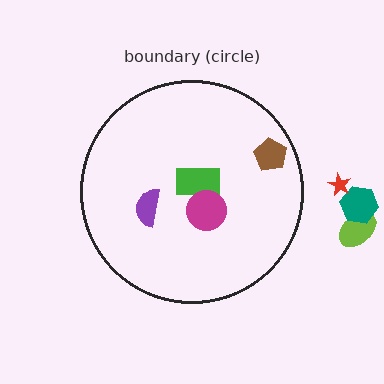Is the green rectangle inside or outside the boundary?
Inside.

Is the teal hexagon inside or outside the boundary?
Outside.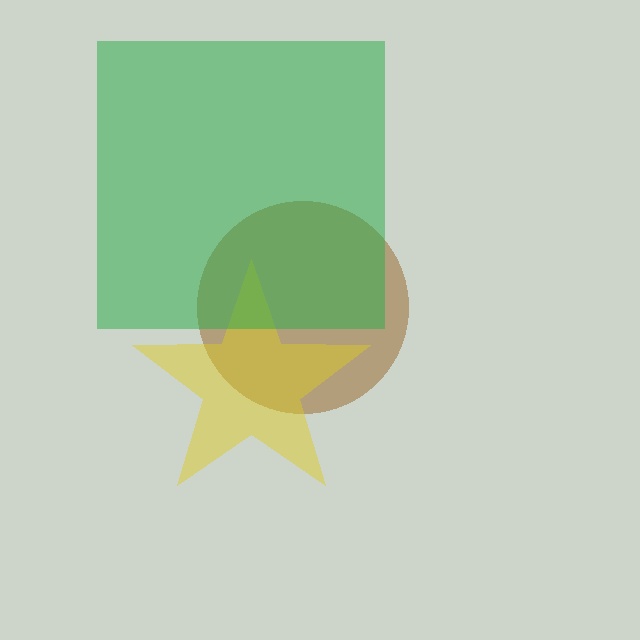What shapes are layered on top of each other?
The layered shapes are: a brown circle, a yellow star, a green square.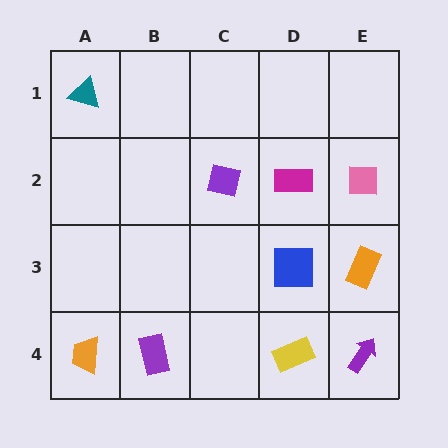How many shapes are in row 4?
4 shapes.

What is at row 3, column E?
An orange rectangle.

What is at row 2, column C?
A purple square.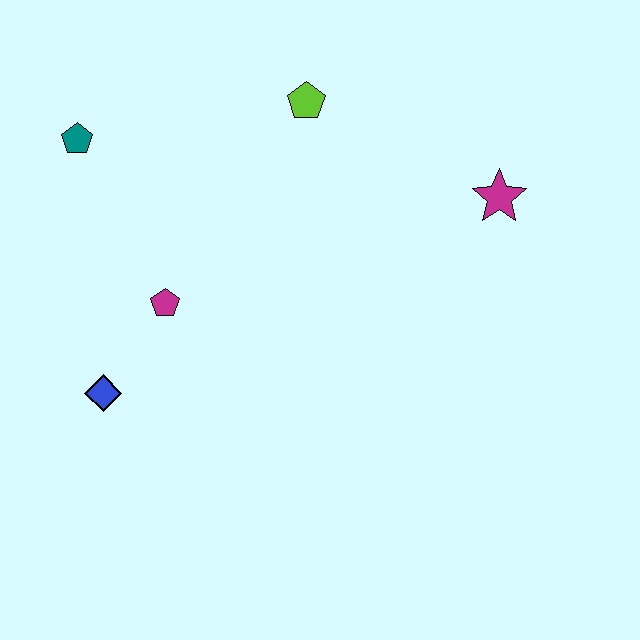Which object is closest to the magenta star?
The lime pentagon is closest to the magenta star.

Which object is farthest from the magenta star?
The blue diamond is farthest from the magenta star.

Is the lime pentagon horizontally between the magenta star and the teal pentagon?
Yes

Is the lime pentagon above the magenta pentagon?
Yes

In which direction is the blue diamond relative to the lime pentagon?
The blue diamond is below the lime pentagon.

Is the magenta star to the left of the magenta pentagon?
No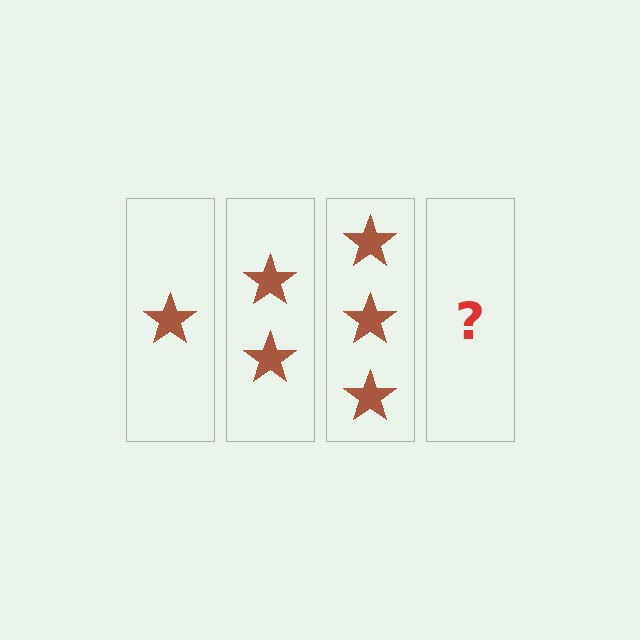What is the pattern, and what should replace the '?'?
The pattern is that each step adds one more star. The '?' should be 4 stars.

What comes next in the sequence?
The next element should be 4 stars.